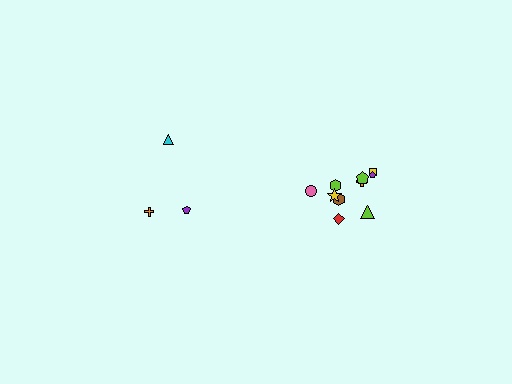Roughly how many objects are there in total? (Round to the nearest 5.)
Roughly 15 objects in total.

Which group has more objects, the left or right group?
The right group.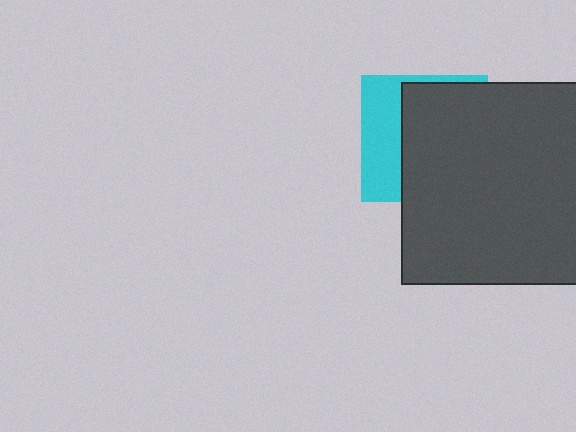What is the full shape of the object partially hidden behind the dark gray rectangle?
The partially hidden object is a cyan square.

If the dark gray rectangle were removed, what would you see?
You would see the complete cyan square.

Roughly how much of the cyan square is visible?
A small part of it is visible (roughly 35%).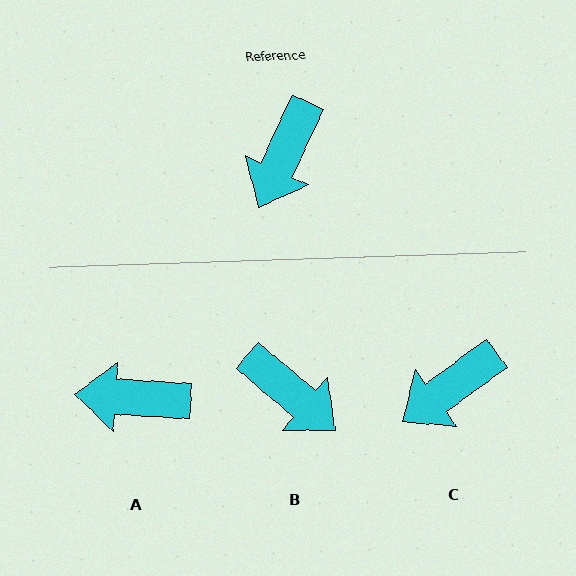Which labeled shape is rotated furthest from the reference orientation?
B, about 74 degrees away.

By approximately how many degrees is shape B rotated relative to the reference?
Approximately 74 degrees counter-clockwise.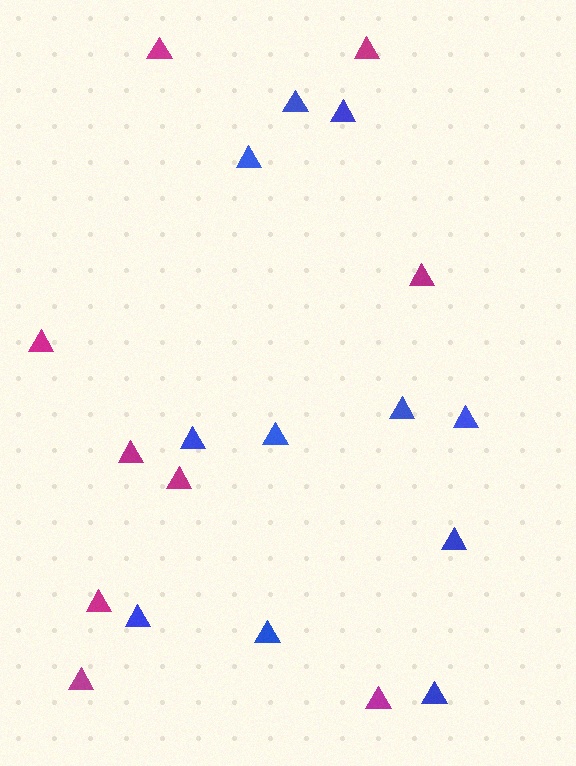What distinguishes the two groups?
There are 2 groups: one group of blue triangles (11) and one group of magenta triangles (9).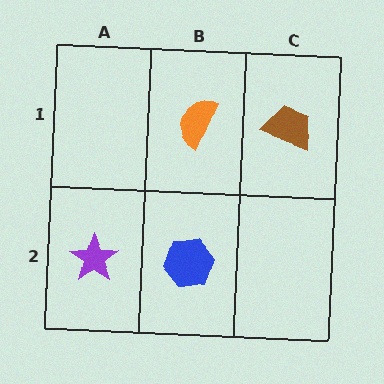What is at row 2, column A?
A purple star.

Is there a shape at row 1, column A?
No, that cell is empty.